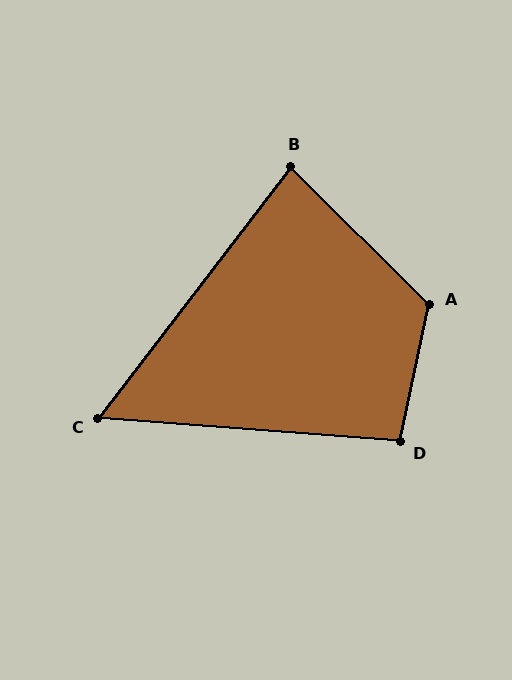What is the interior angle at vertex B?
Approximately 83 degrees (acute).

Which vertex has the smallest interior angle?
C, at approximately 57 degrees.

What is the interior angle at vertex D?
Approximately 97 degrees (obtuse).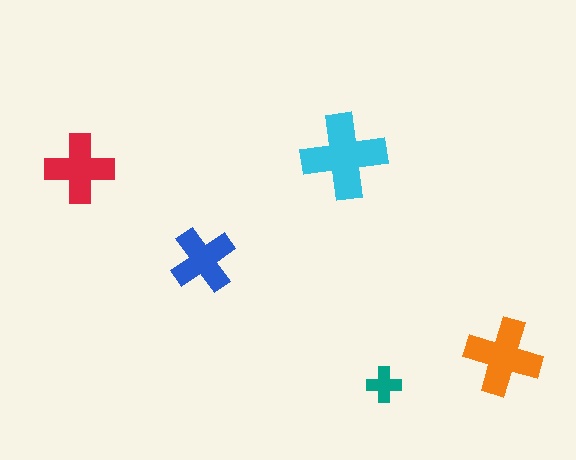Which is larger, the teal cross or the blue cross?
The blue one.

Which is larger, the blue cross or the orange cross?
The orange one.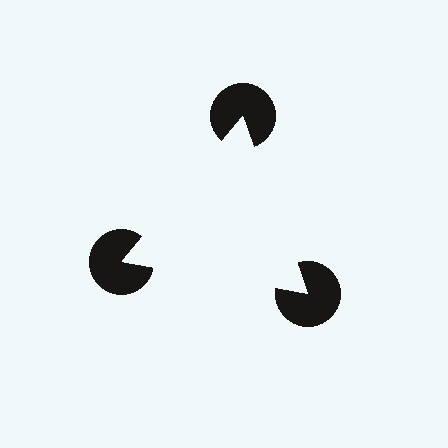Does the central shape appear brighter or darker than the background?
It typically appears slightly brighter than the background, even though no actual brightness change is drawn.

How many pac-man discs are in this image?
There are 3 — one at each vertex of the illusory triangle.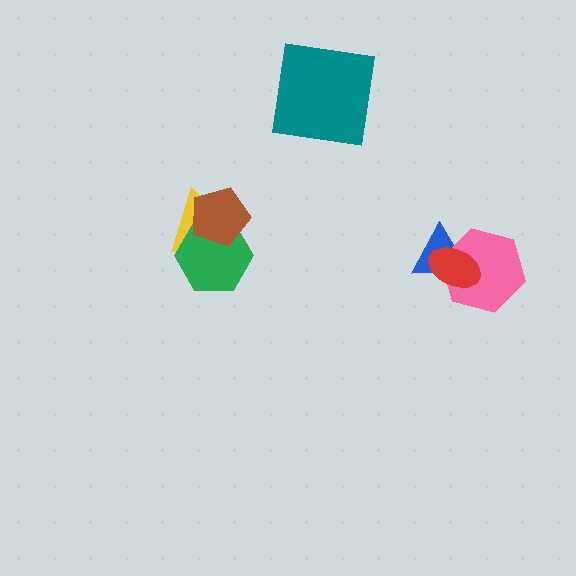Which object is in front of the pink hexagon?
The red ellipse is in front of the pink hexagon.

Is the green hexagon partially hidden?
Yes, it is partially covered by another shape.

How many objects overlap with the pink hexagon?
2 objects overlap with the pink hexagon.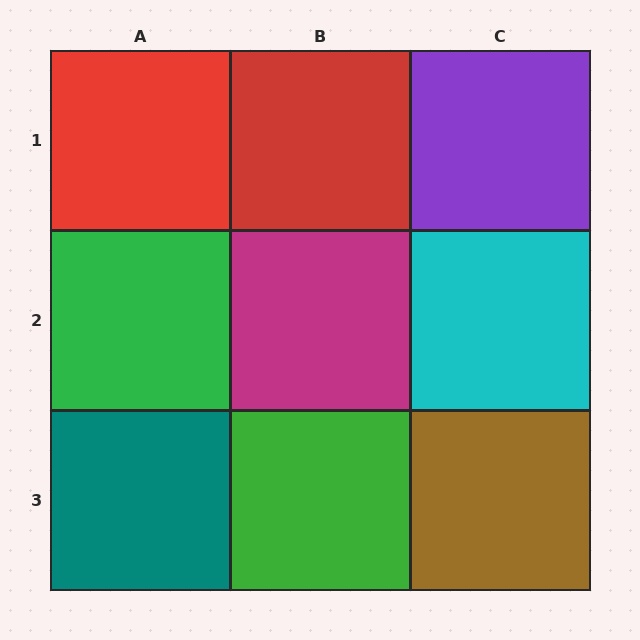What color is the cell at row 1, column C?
Purple.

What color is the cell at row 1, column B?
Red.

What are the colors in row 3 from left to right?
Teal, green, brown.